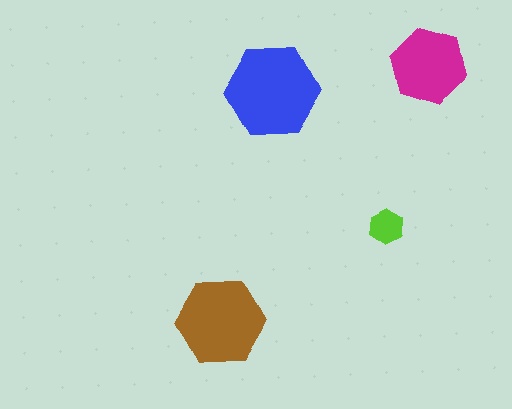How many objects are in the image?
There are 4 objects in the image.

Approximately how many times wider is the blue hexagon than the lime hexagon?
About 2.5 times wider.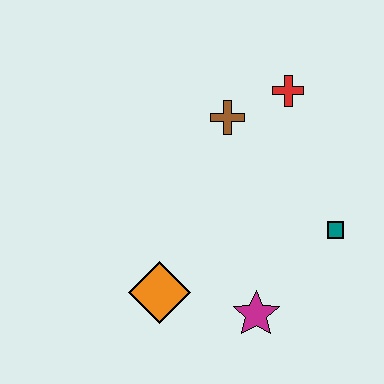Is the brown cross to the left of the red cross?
Yes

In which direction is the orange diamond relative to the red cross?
The orange diamond is below the red cross.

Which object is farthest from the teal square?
The orange diamond is farthest from the teal square.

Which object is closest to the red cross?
The brown cross is closest to the red cross.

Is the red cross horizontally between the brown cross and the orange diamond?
No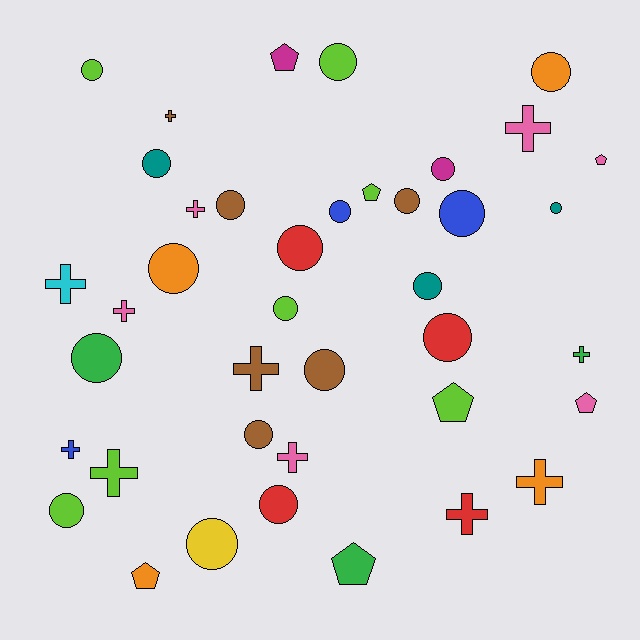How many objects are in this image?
There are 40 objects.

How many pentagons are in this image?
There are 7 pentagons.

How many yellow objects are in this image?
There is 1 yellow object.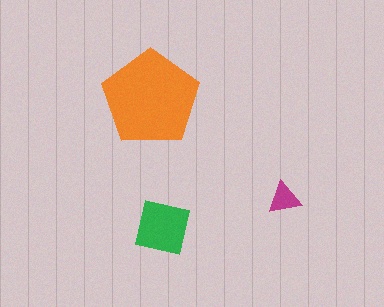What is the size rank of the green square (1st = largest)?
2nd.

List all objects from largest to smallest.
The orange pentagon, the green square, the magenta triangle.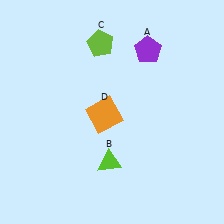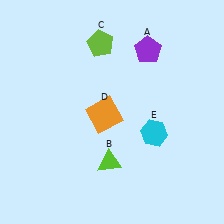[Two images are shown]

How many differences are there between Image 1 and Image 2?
There is 1 difference between the two images.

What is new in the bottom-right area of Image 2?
A cyan hexagon (E) was added in the bottom-right area of Image 2.